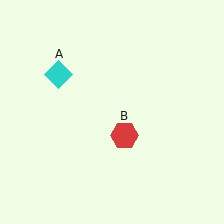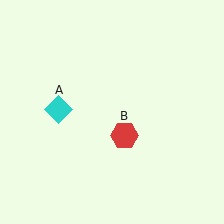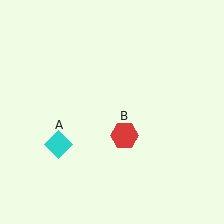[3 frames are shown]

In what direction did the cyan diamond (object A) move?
The cyan diamond (object A) moved down.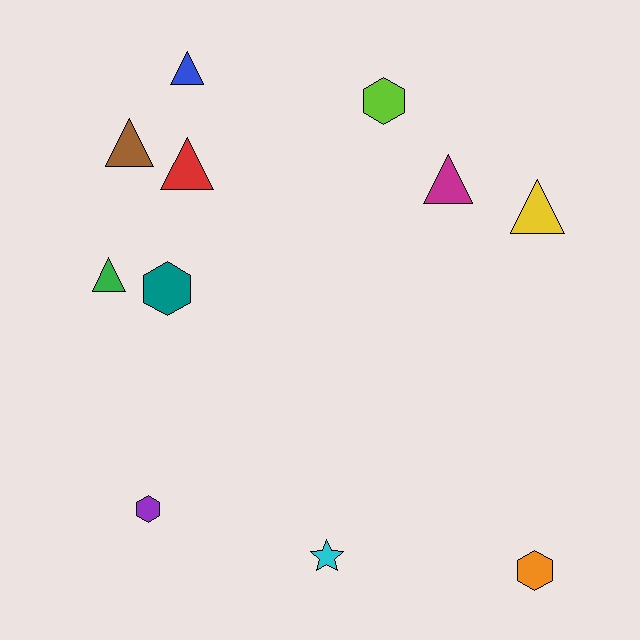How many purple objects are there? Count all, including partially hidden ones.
There is 1 purple object.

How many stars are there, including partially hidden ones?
There is 1 star.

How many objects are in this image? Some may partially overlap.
There are 11 objects.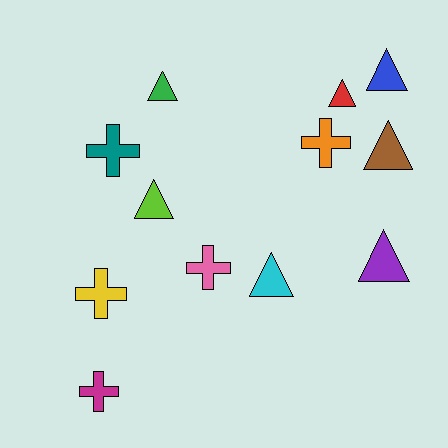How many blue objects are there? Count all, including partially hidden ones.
There is 1 blue object.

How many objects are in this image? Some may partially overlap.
There are 12 objects.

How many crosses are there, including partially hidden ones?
There are 5 crosses.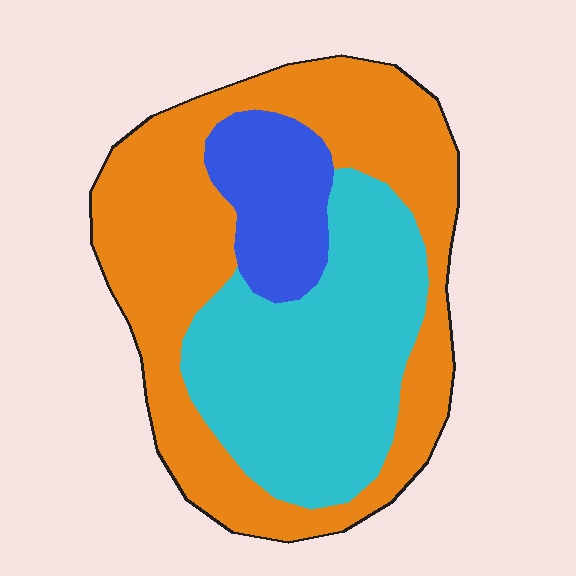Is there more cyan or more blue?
Cyan.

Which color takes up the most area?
Orange, at roughly 50%.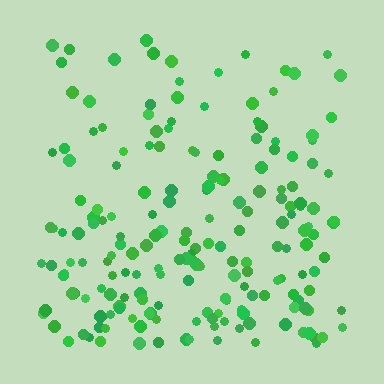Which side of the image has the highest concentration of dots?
The bottom.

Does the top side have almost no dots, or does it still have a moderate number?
Still a moderate number, just noticeably fewer than the bottom.